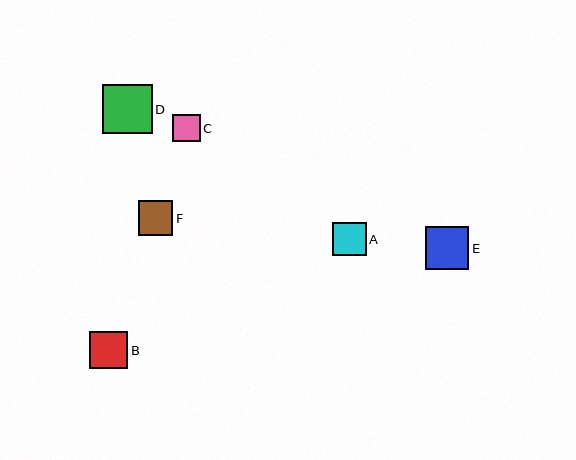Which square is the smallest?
Square C is the smallest with a size of approximately 27 pixels.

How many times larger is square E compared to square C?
Square E is approximately 1.6 times the size of square C.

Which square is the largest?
Square D is the largest with a size of approximately 49 pixels.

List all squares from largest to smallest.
From largest to smallest: D, E, B, F, A, C.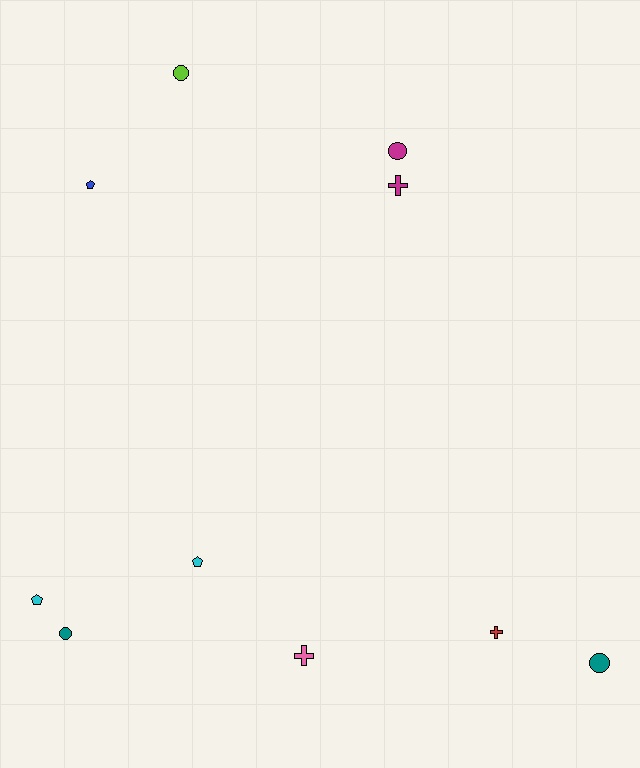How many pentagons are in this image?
There are 3 pentagons.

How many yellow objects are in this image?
There are no yellow objects.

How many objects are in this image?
There are 10 objects.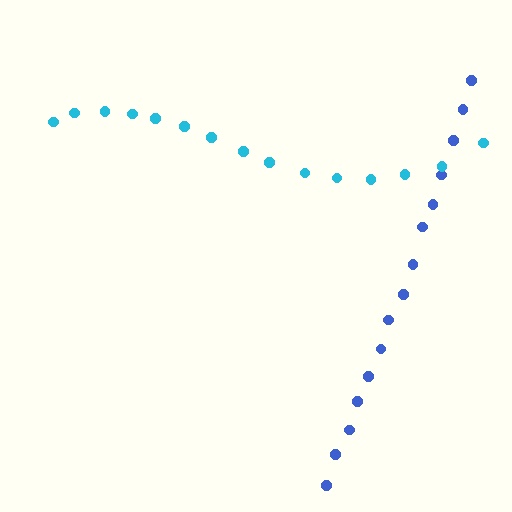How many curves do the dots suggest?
There are 2 distinct paths.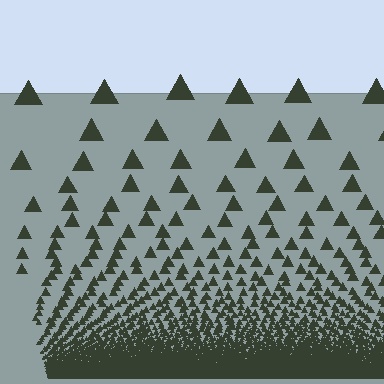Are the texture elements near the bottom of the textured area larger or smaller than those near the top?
Smaller. The gradient is inverted — elements near the bottom are smaller and denser.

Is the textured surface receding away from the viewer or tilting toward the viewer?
The surface appears to tilt toward the viewer. Texture elements get larger and sparser toward the top.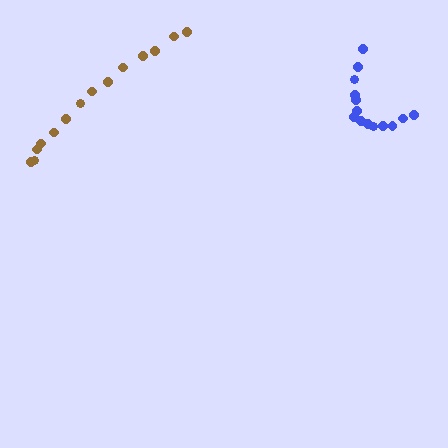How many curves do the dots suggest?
There are 2 distinct paths.